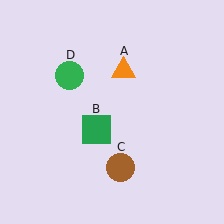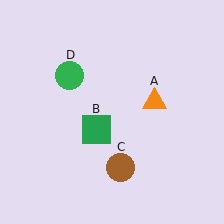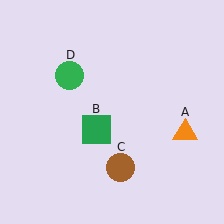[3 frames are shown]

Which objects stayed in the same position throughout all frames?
Green square (object B) and brown circle (object C) and green circle (object D) remained stationary.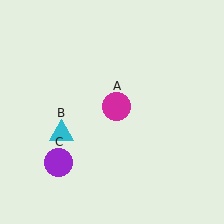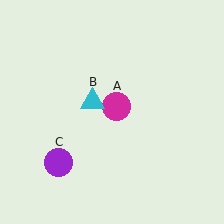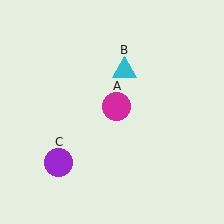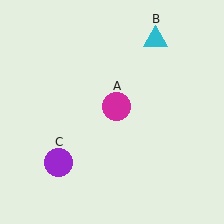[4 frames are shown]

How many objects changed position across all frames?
1 object changed position: cyan triangle (object B).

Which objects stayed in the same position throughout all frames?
Magenta circle (object A) and purple circle (object C) remained stationary.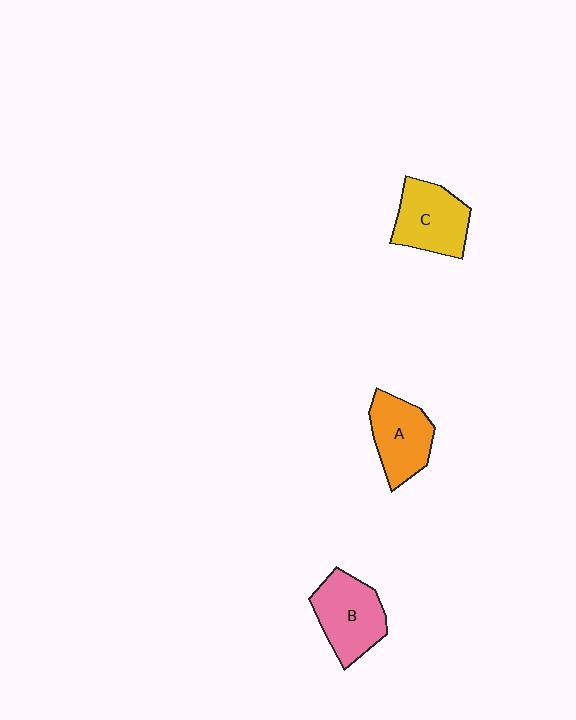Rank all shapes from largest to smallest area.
From largest to smallest: B (pink), C (yellow), A (orange).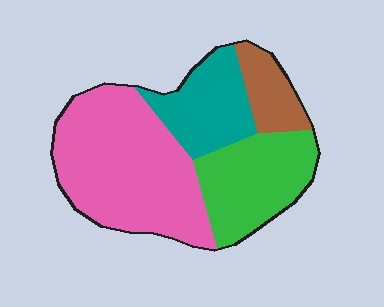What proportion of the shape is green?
Green covers about 25% of the shape.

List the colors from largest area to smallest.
From largest to smallest: pink, green, teal, brown.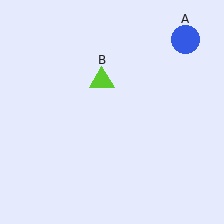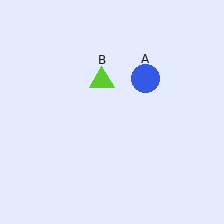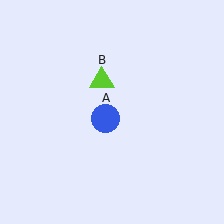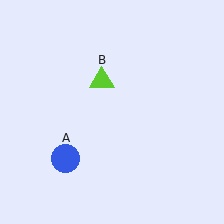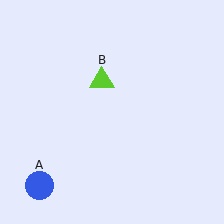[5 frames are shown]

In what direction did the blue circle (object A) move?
The blue circle (object A) moved down and to the left.